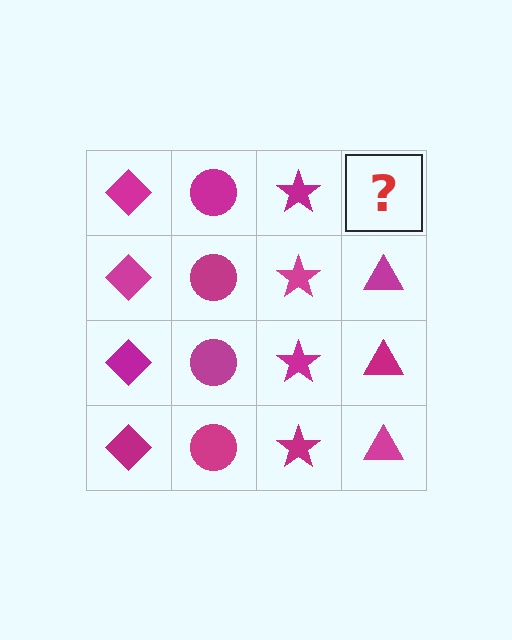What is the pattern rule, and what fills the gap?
The rule is that each column has a consistent shape. The gap should be filled with a magenta triangle.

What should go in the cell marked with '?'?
The missing cell should contain a magenta triangle.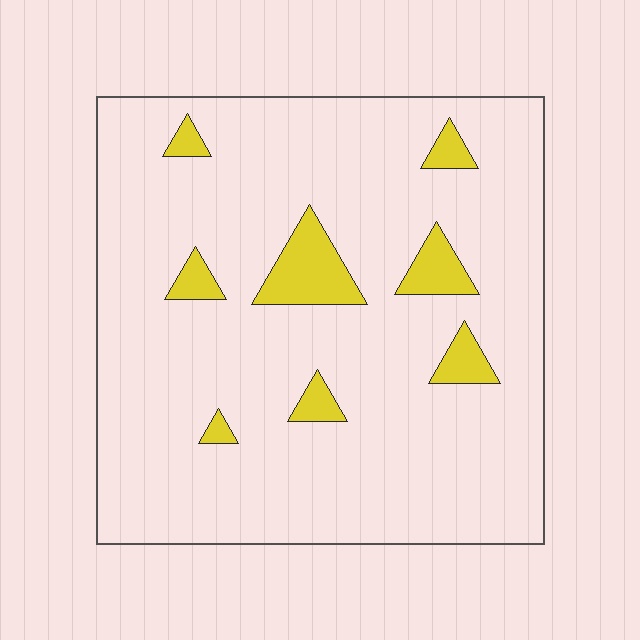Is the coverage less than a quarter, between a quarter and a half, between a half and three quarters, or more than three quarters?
Less than a quarter.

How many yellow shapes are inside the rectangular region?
8.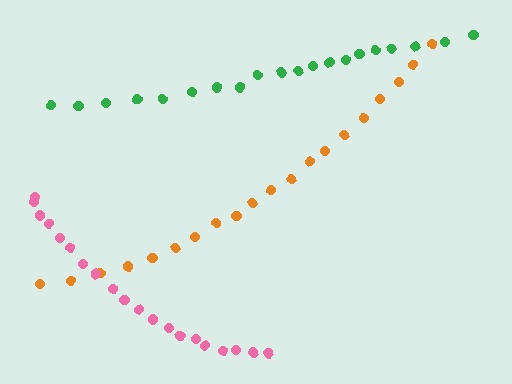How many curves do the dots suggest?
There are 3 distinct paths.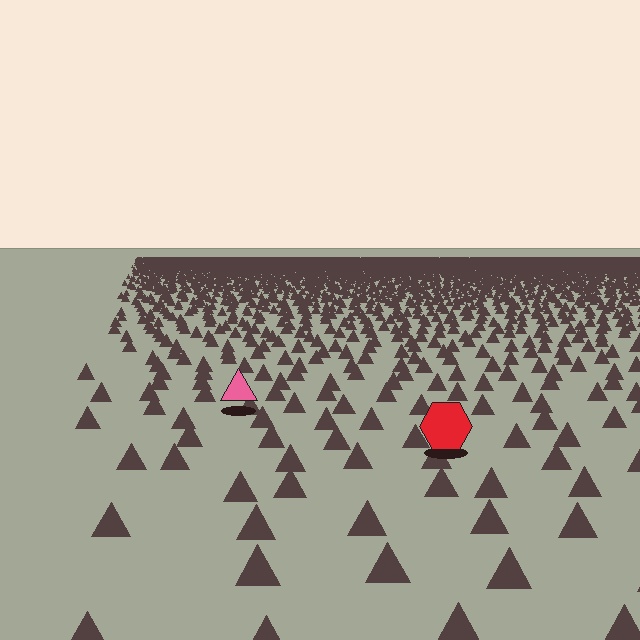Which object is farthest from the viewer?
The pink triangle is farthest from the viewer. It appears smaller and the ground texture around it is denser.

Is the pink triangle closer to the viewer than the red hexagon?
No. The red hexagon is closer — you can tell from the texture gradient: the ground texture is coarser near it.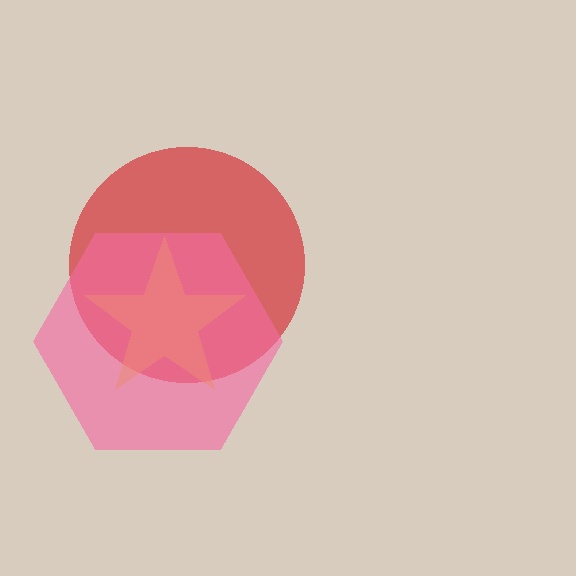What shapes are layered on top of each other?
The layered shapes are: a red circle, a yellow star, a pink hexagon.